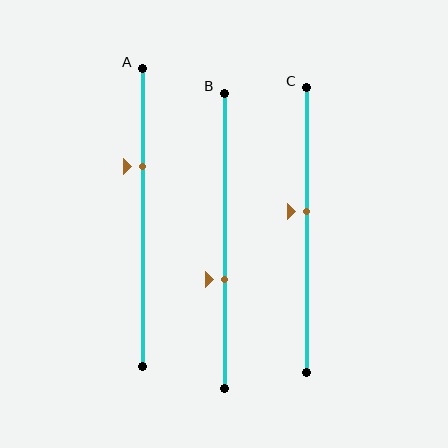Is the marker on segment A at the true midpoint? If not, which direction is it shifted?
No, the marker on segment A is shifted upward by about 17% of the segment length.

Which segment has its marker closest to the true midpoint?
Segment C has its marker closest to the true midpoint.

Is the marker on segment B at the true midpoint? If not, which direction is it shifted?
No, the marker on segment B is shifted downward by about 13% of the segment length.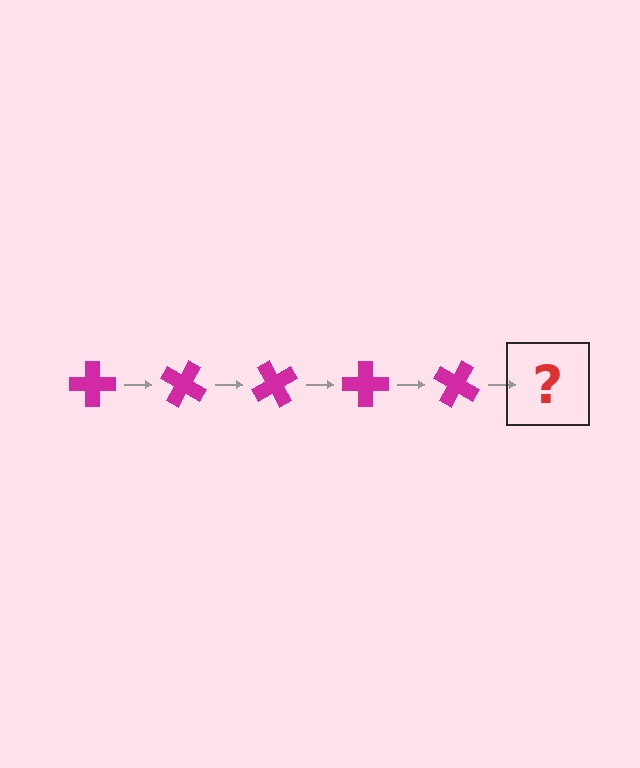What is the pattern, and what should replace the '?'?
The pattern is that the cross rotates 30 degrees each step. The '?' should be a magenta cross rotated 150 degrees.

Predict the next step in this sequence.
The next step is a magenta cross rotated 150 degrees.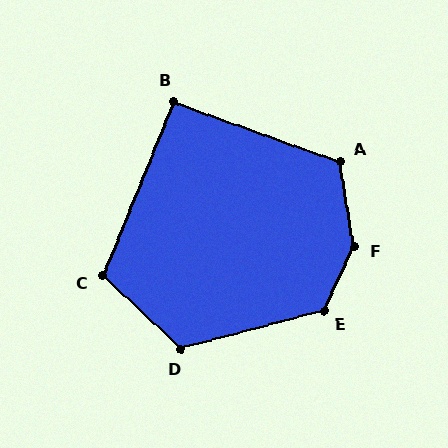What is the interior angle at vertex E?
Approximately 131 degrees (obtuse).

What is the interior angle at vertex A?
Approximately 119 degrees (obtuse).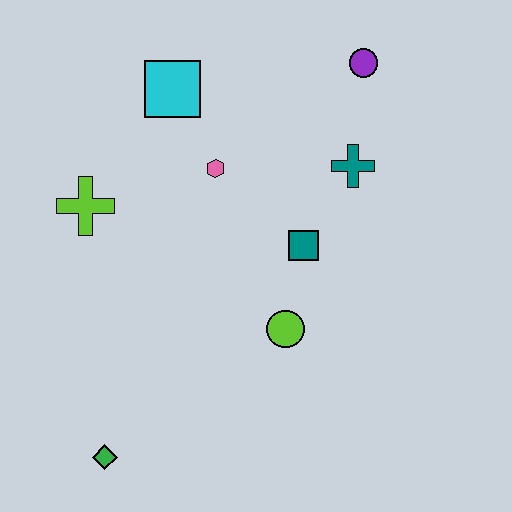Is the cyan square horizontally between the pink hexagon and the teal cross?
No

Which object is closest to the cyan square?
The pink hexagon is closest to the cyan square.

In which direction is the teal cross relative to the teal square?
The teal cross is above the teal square.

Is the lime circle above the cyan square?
No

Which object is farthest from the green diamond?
The purple circle is farthest from the green diamond.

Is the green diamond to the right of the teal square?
No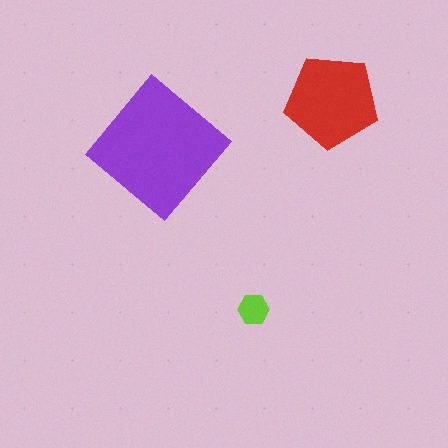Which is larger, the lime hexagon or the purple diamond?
The purple diamond.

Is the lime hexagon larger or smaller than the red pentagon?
Smaller.